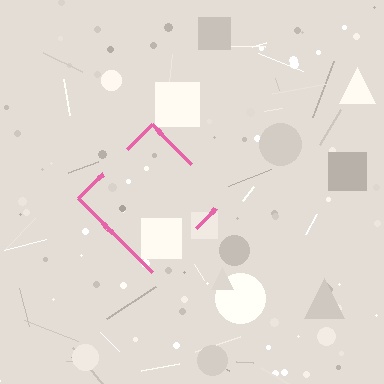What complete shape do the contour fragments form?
The contour fragments form a diamond.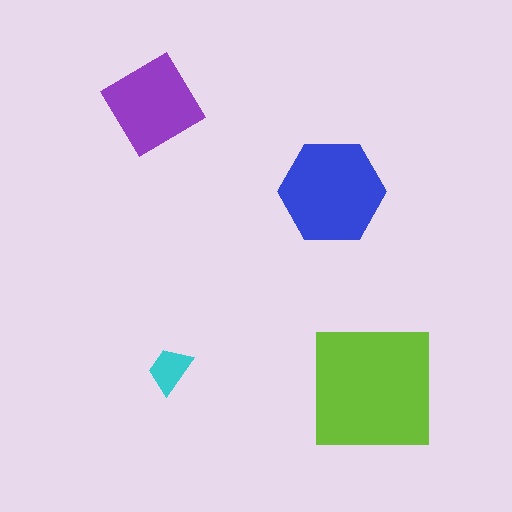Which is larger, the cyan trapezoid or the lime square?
The lime square.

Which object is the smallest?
The cyan trapezoid.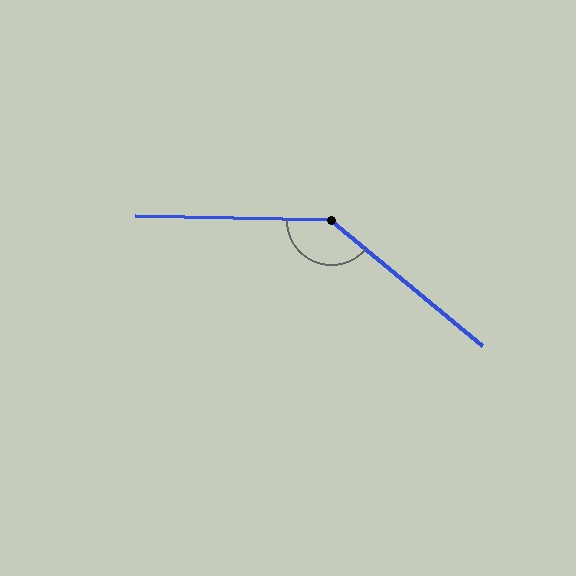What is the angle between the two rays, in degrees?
Approximately 141 degrees.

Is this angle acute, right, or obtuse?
It is obtuse.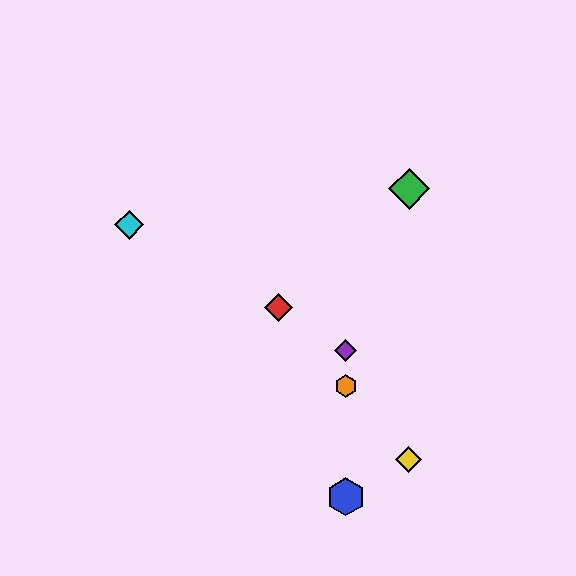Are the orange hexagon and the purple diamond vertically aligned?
Yes, both are at x≈346.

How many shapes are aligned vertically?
3 shapes (the blue hexagon, the purple diamond, the orange hexagon) are aligned vertically.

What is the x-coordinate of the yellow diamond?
The yellow diamond is at x≈408.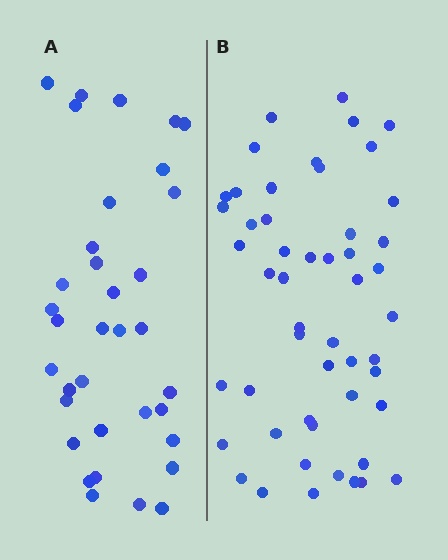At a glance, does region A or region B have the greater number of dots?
Region B (the right region) has more dots.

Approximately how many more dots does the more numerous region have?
Region B has approximately 15 more dots than region A.